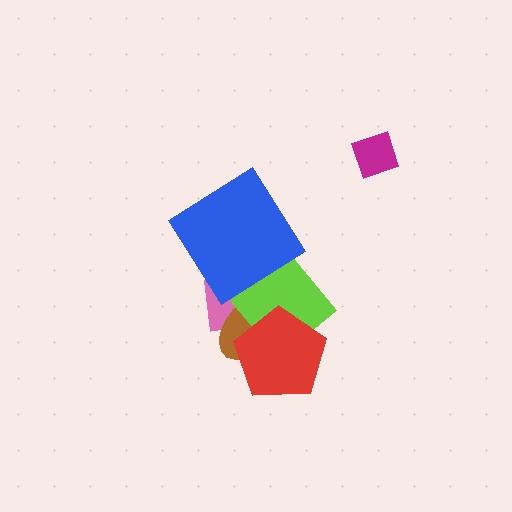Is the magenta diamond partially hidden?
No, no other shape covers it.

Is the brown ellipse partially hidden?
Yes, it is partially covered by another shape.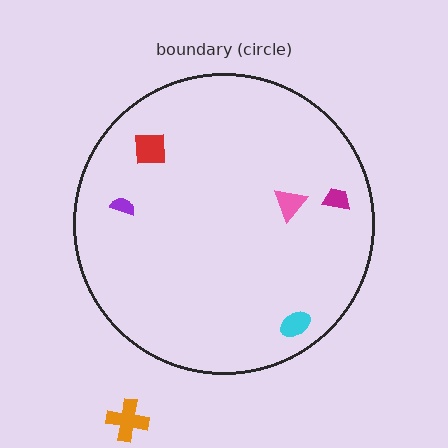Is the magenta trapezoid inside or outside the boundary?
Inside.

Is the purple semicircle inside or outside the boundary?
Inside.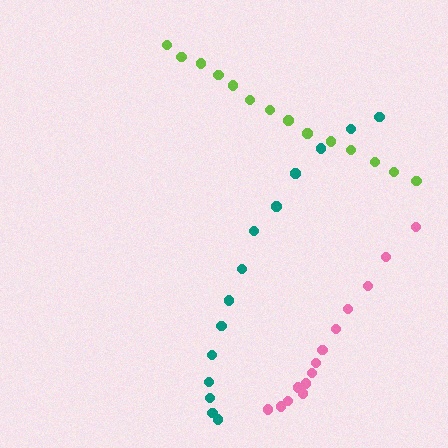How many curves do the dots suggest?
There are 3 distinct paths.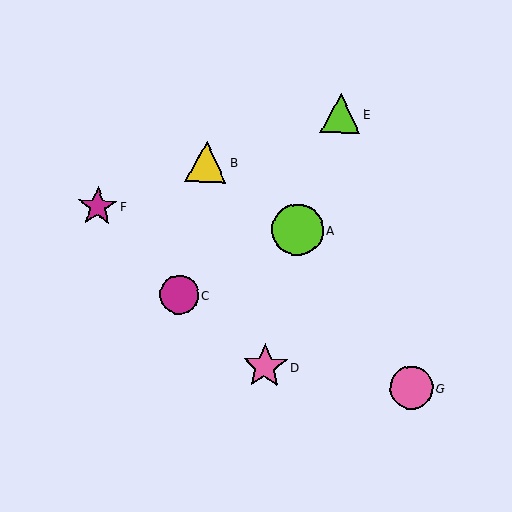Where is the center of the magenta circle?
The center of the magenta circle is at (179, 294).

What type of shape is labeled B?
Shape B is a yellow triangle.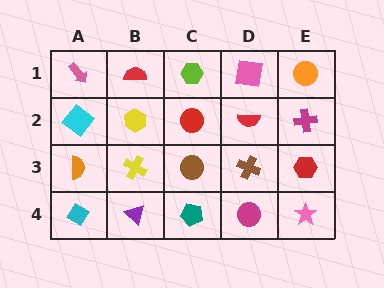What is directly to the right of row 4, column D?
A pink star.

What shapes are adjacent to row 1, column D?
A red semicircle (row 2, column D), a lime hexagon (row 1, column C), an orange circle (row 1, column E).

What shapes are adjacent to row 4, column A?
An orange semicircle (row 3, column A), a purple triangle (row 4, column B).